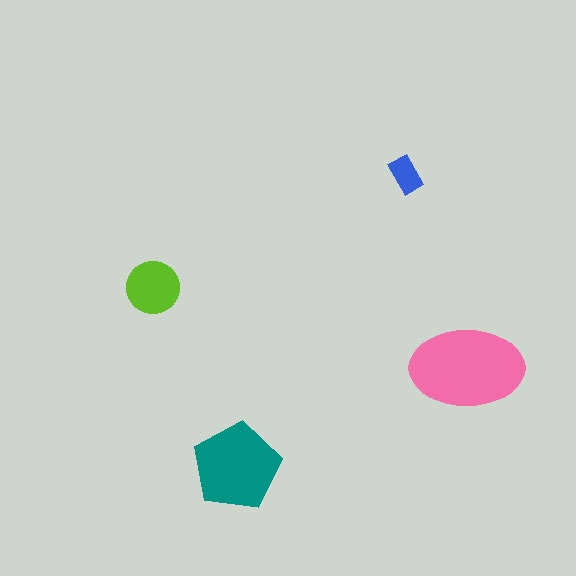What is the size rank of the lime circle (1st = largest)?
3rd.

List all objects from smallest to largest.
The blue rectangle, the lime circle, the teal pentagon, the pink ellipse.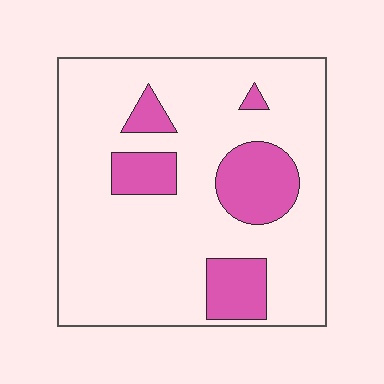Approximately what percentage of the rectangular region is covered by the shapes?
Approximately 20%.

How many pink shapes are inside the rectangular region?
5.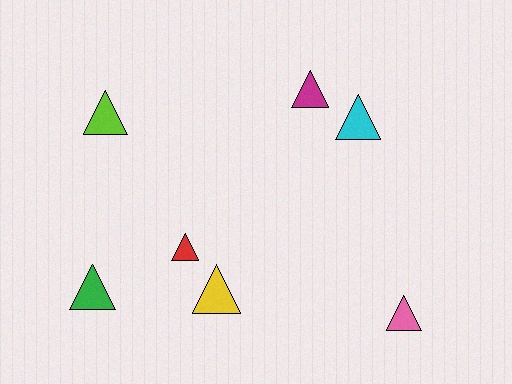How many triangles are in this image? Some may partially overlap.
There are 7 triangles.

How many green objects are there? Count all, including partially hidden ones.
There is 1 green object.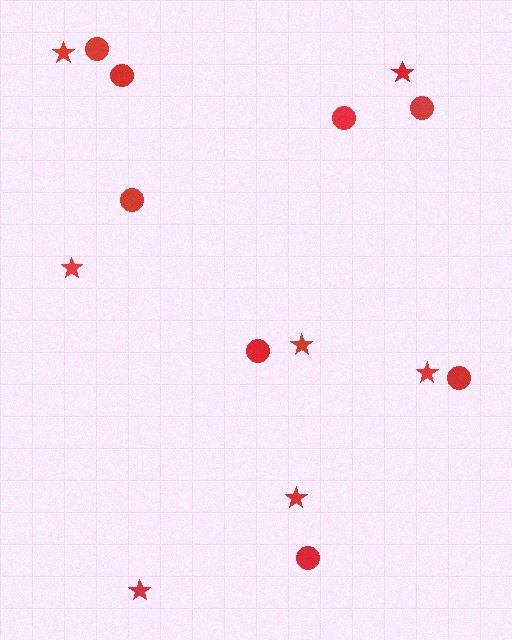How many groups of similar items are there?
There are 2 groups: one group of stars (7) and one group of circles (8).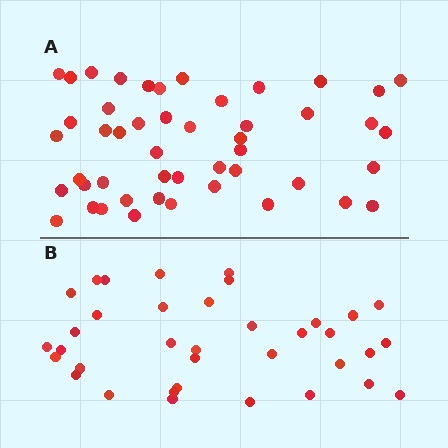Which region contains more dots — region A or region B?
Region A (the top region) has more dots.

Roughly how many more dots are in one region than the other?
Region A has roughly 12 or so more dots than region B.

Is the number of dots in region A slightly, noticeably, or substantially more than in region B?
Region A has noticeably more, but not dramatically so. The ratio is roughly 1.3 to 1.